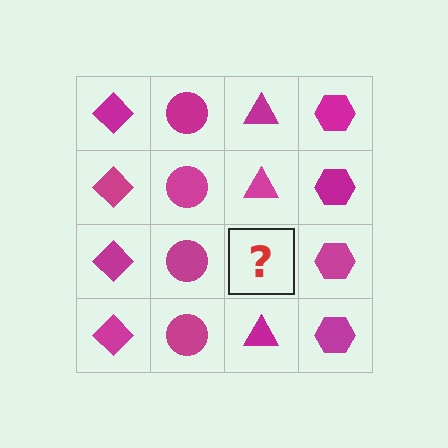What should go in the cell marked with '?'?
The missing cell should contain a magenta triangle.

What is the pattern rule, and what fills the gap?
The rule is that each column has a consistent shape. The gap should be filled with a magenta triangle.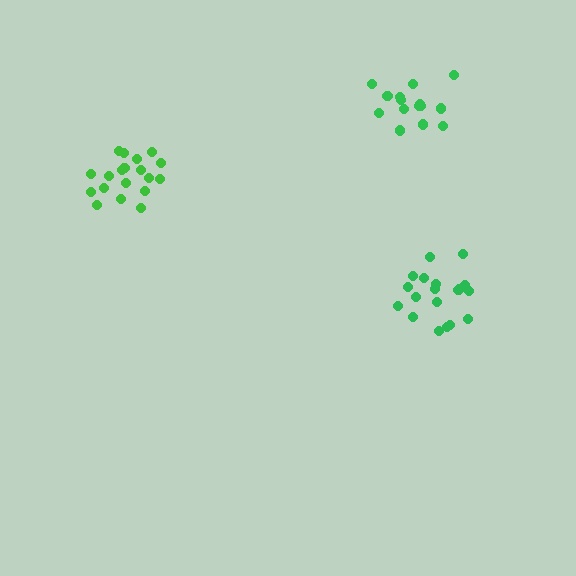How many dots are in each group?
Group 1: 19 dots, Group 2: 15 dots, Group 3: 19 dots (53 total).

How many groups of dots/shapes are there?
There are 3 groups.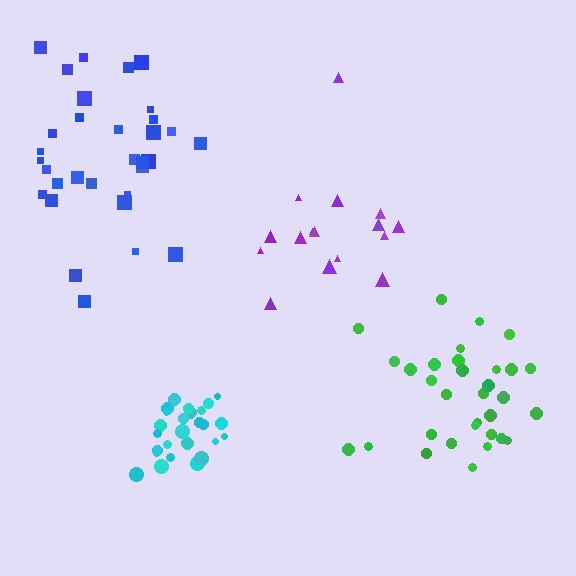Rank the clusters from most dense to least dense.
cyan, green, blue, purple.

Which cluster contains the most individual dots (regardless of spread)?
Green (33).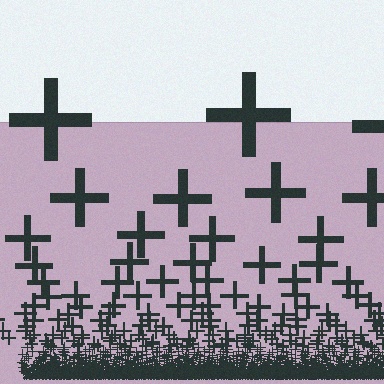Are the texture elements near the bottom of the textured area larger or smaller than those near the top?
Smaller. The gradient is inverted — elements near the bottom are smaller and denser.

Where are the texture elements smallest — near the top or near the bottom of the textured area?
Near the bottom.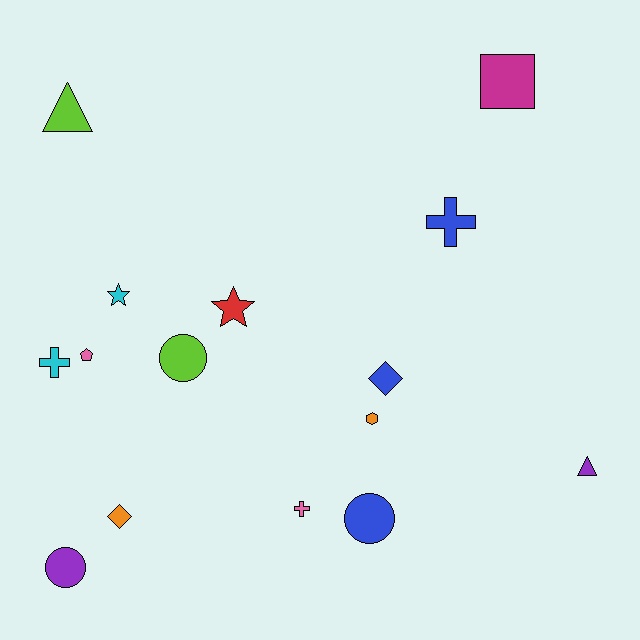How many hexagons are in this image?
There is 1 hexagon.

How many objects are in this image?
There are 15 objects.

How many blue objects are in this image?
There are 3 blue objects.